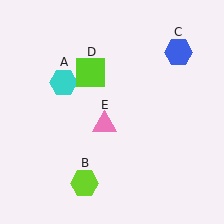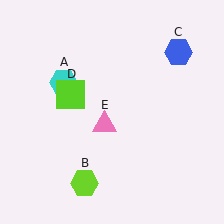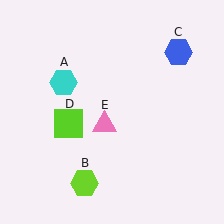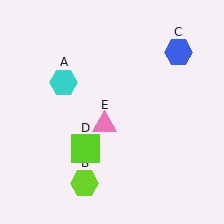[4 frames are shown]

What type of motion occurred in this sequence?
The lime square (object D) rotated counterclockwise around the center of the scene.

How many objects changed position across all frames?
1 object changed position: lime square (object D).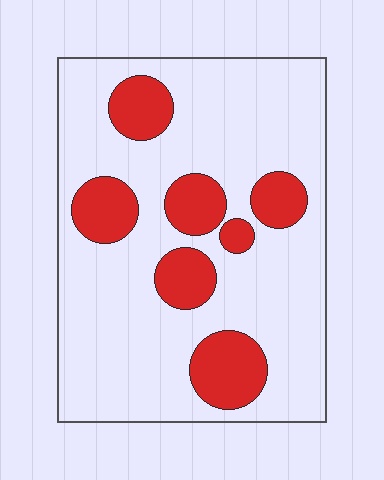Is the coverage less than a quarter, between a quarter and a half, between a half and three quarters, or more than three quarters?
Less than a quarter.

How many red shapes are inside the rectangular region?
7.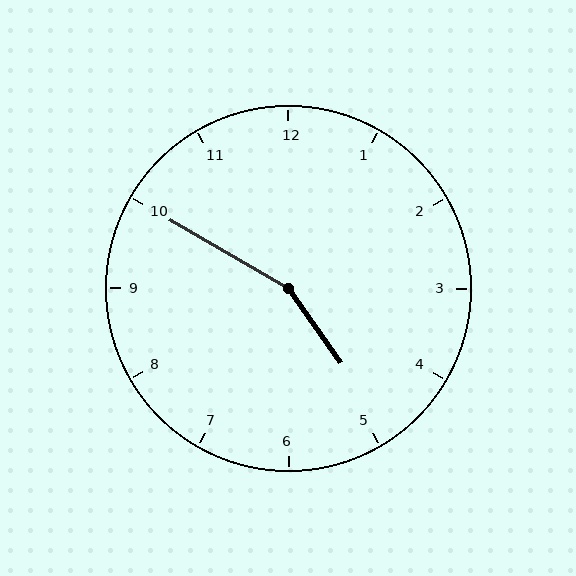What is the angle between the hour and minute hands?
Approximately 155 degrees.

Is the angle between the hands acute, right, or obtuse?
It is obtuse.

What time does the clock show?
4:50.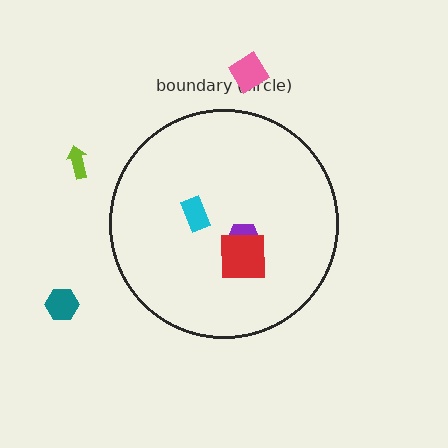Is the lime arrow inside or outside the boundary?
Outside.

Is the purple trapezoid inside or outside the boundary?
Inside.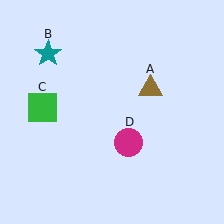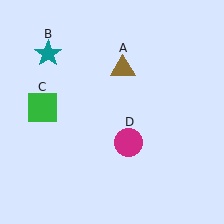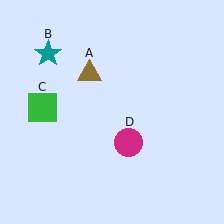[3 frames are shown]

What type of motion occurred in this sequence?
The brown triangle (object A) rotated counterclockwise around the center of the scene.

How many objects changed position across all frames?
1 object changed position: brown triangle (object A).